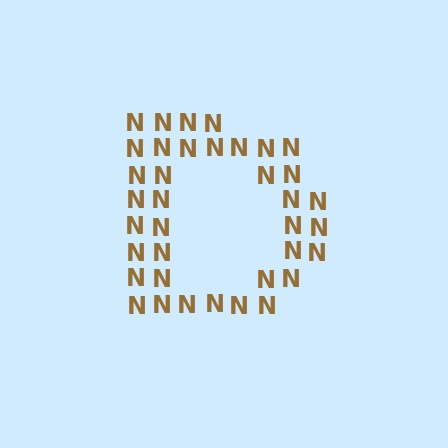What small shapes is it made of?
It is made of small letter N's.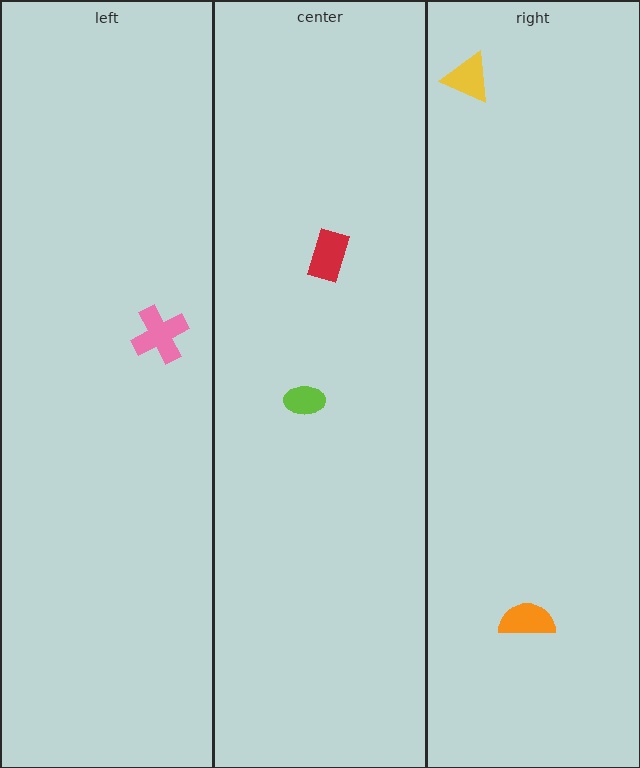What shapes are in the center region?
The lime ellipse, the red rectangle.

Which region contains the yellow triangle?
The right region.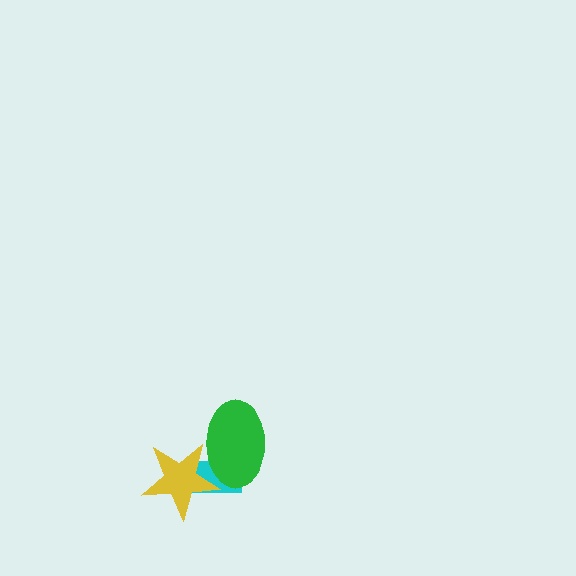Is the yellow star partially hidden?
Yes, it is partially covered by another shape.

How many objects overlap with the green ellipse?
2 objects overlap with the green ellipse.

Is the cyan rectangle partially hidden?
Yes, it is partially covered by another shape.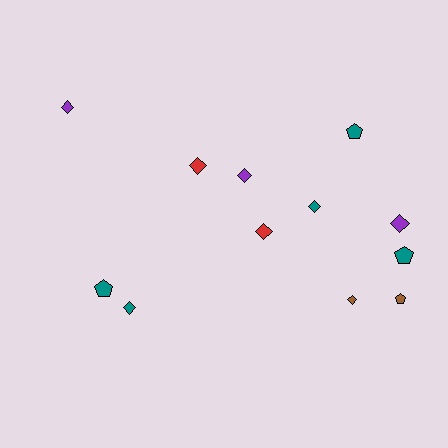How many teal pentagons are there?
There are 3 teal pentagons.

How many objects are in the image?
There are 12 objects.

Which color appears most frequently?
Teal, with 5 objects.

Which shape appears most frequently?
Diamond, with 8 objects.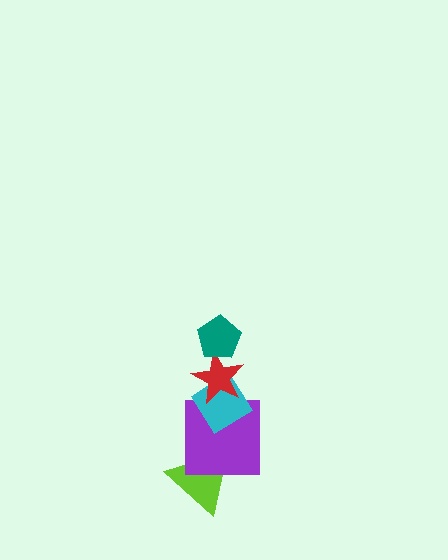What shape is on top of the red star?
The teal pentagon is on top of the red star.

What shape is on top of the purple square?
The cyan diamond is on top of the purple square.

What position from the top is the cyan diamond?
The cyan diamond is 3rd from the top.